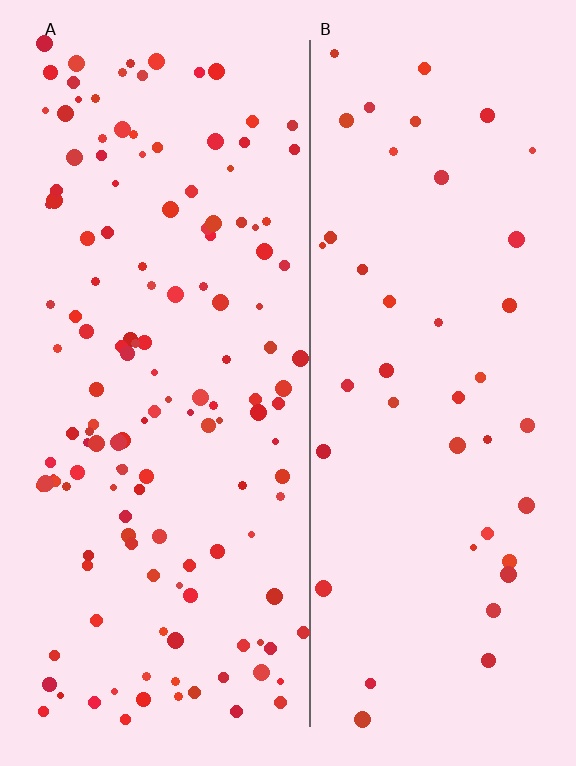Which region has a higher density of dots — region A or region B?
A (the left).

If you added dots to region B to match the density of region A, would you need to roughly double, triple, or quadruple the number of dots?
Approximately triple.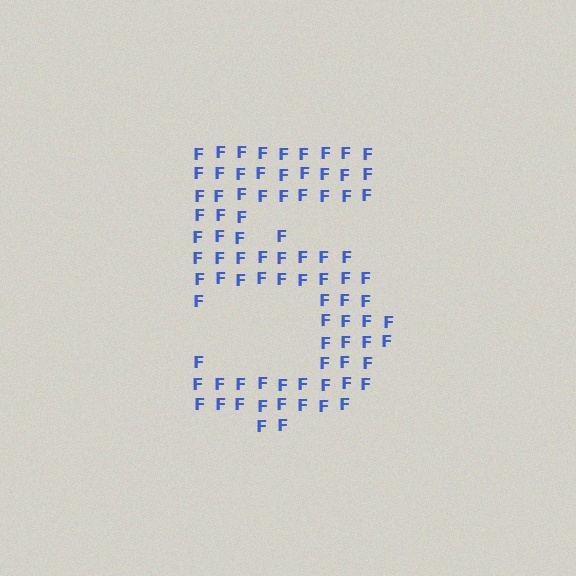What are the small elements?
The small elements are letter F's.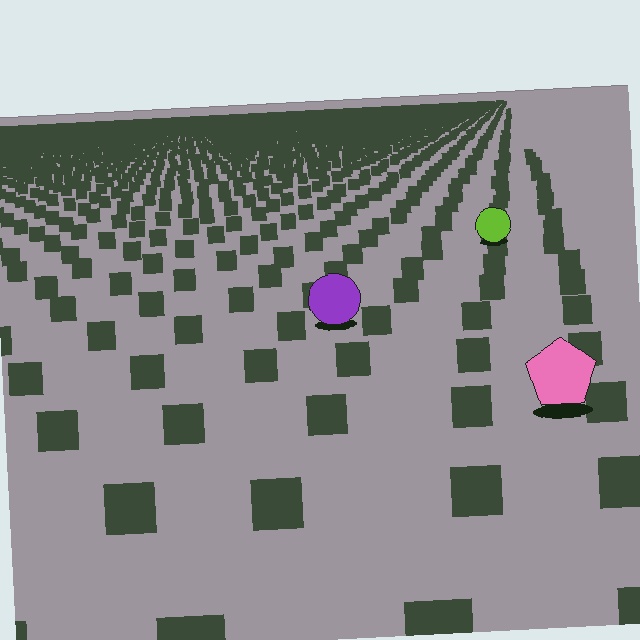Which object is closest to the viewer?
The pink pentagon is closest. The texture marks near it are larger and more spread out.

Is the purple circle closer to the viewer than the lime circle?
Yes. The purple circle is closer — you can tell from the texture gradient: the ground texture is coarser near it.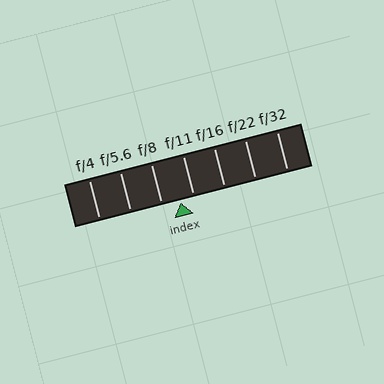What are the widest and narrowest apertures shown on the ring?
The widest aperture shown is f/4 and the narrowest is f/32.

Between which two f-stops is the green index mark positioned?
The index mark is between f/8 and f/11.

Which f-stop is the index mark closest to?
The index mark is closest to f/11.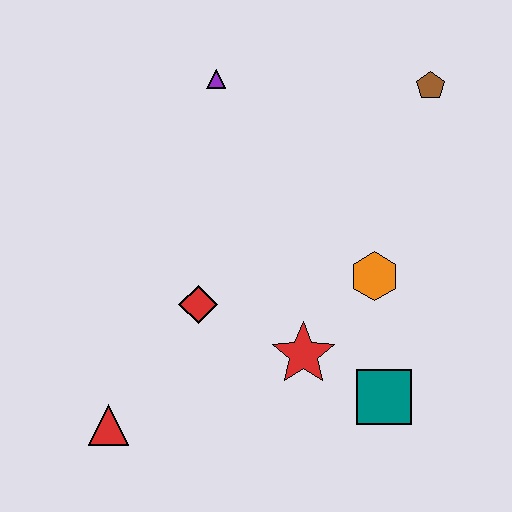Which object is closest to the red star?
The teal square is closest to the red star.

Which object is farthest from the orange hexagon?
The red triangle is farthest from the orange hexagon.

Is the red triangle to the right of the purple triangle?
No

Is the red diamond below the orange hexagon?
Yes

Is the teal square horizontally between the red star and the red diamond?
No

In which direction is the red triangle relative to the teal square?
The red triangle is to the left of the teal square.